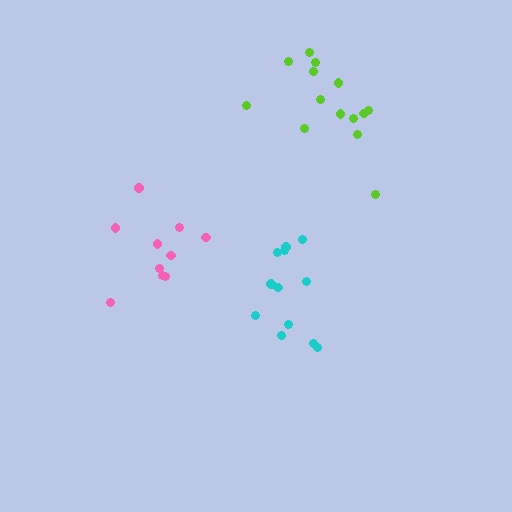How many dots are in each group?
Group 1: 14 dots, Group 2: 12 dots, Group 3: 10 dots (36 total).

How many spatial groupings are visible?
There are 3 spatial groupings.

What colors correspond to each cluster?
The clusters are colored: lime, cyan, pink.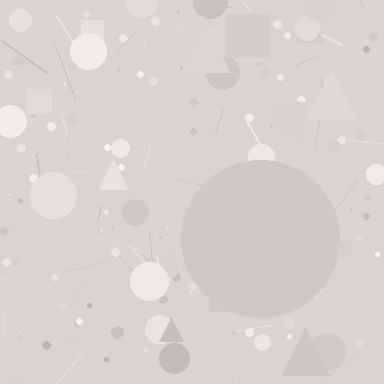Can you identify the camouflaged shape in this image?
The camouflaged shape is a circle.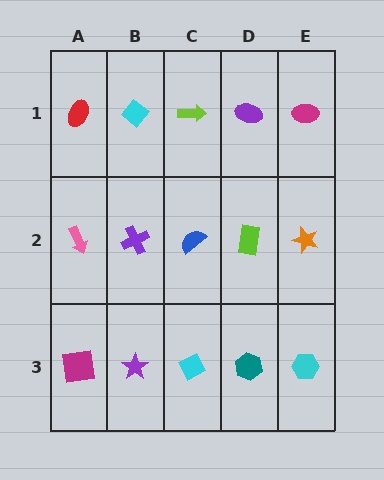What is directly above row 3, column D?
A lime rectangle.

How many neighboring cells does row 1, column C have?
3.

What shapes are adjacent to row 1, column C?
A blue semicircle (row 2, column C), a cyan diamond (row 1, column B), a purple ellipse (row 1, column D).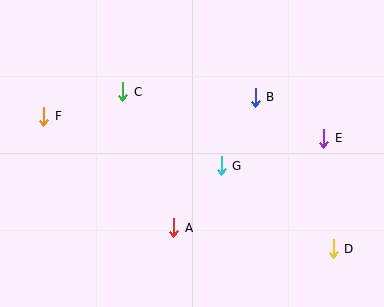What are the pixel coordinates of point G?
Point G is at (221, 166).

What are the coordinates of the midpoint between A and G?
The midpoint between A and G is at (197, 197).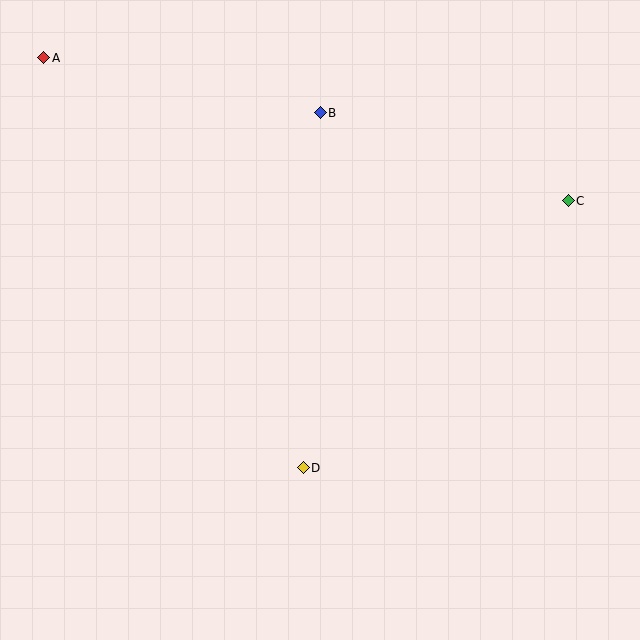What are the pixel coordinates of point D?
Point D is at (303, 468).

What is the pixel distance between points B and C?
The distance between B and C is 264 pixels.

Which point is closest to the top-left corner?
Point A is closest to the top-left corner.